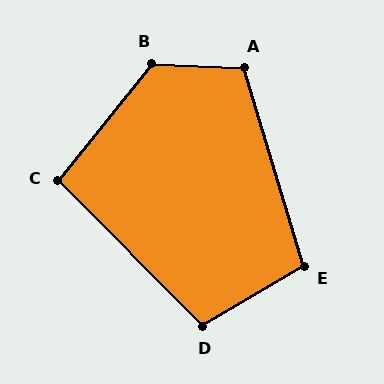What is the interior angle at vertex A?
Approximately 109 degrees (obtuse).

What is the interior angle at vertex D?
Approximately 104 degrees (obtuse).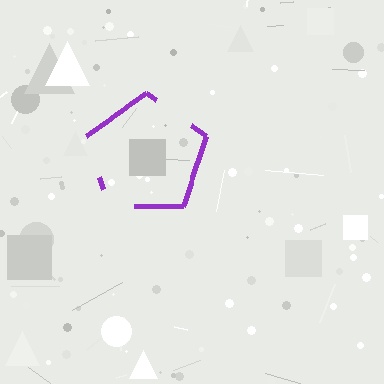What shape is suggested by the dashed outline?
The dashed outline suggests a pentagon.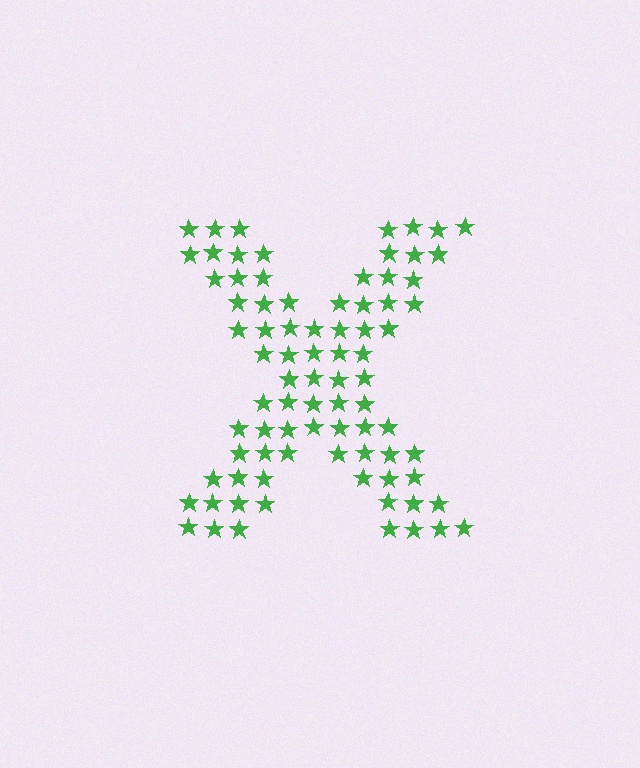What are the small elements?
The small elements are stars.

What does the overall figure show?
The overall figure shows the letter X.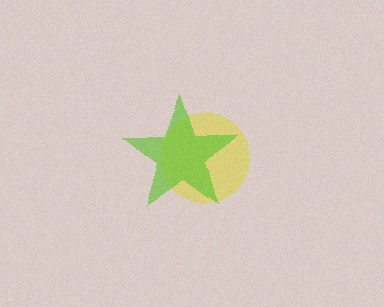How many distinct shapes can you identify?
There are 2 distinct shapes: a yellow circle, a lime star.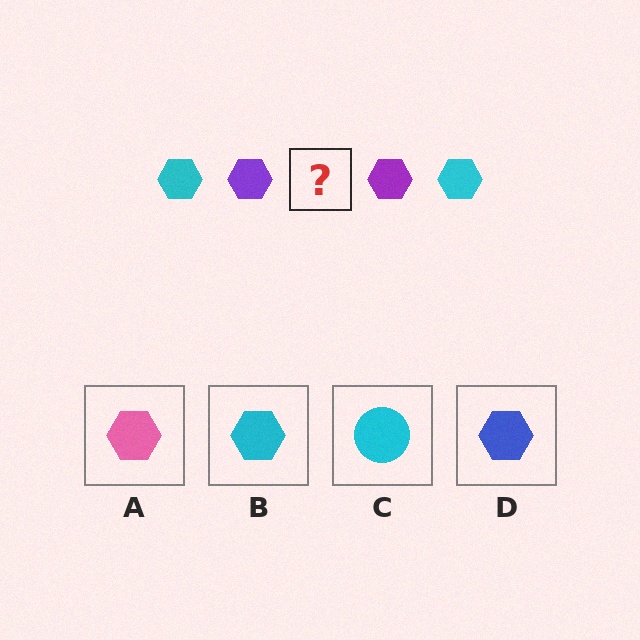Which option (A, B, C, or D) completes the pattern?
B.